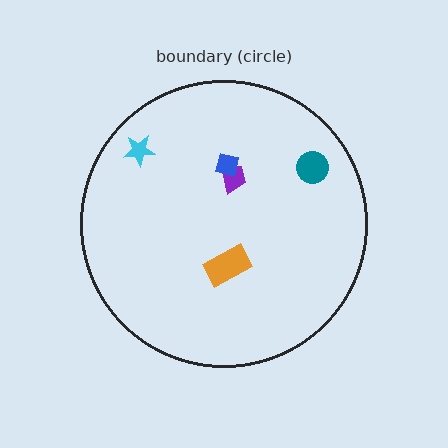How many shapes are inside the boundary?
5 inside, 0 outside.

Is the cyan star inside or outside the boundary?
Inside.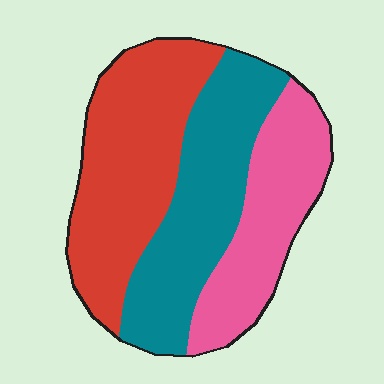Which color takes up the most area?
Red, at roughly 40%.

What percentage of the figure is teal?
Teal takes up between a third and a half of the figure.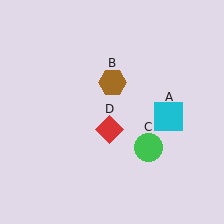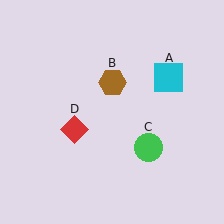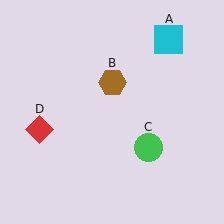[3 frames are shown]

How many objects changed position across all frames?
2 objects changed position: cyan square (object A), red diamond (object D).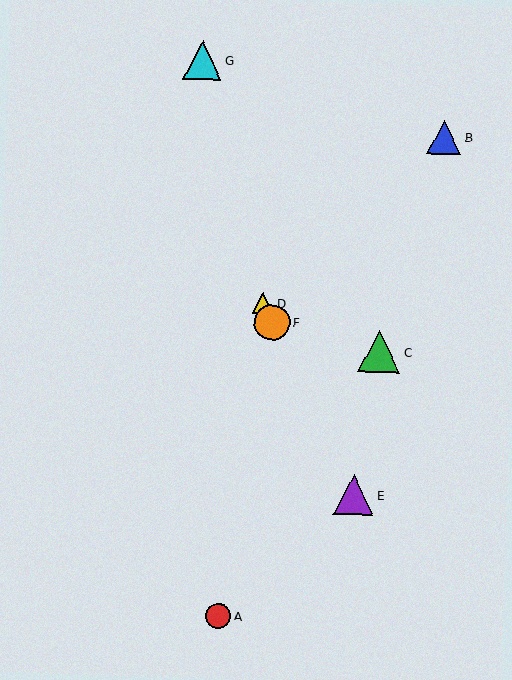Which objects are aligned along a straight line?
Objects D, E, F are aligned along a straight line.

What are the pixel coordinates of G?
Object G is at (202, 60).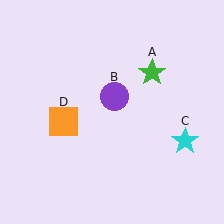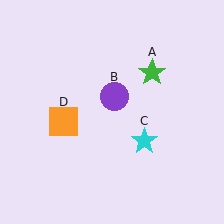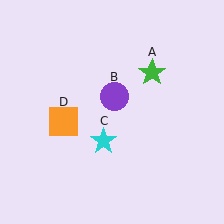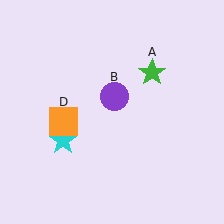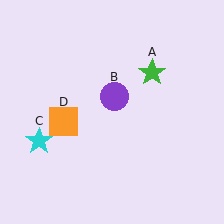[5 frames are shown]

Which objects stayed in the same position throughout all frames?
Green star (object A) and purple circle (object B) and orange square (object D) remained stationary.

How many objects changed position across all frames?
1 object changed position: cyan star (object C).